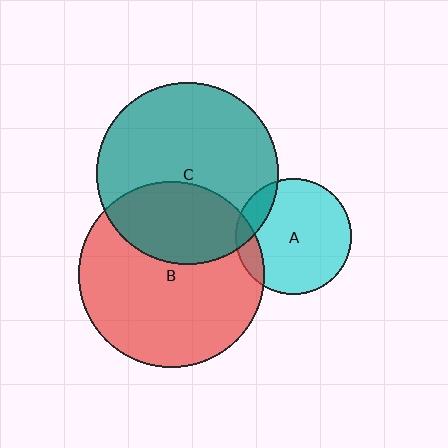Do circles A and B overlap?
Yes.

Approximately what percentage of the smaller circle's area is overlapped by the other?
Approximately 10%.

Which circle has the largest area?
Circle B (red).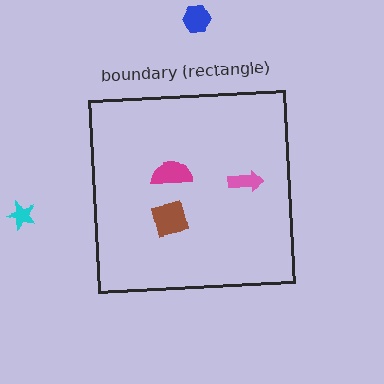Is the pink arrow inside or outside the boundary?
Inside.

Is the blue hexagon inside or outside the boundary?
Outside.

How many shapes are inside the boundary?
3 inside, 2 outside.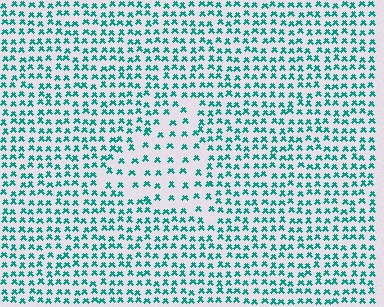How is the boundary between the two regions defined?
The boundary is defined by a change in element density (approximately 2.0x ratio). All elements are the same color, size, and shape.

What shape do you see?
I see a triangle.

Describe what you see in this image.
The image contains small teal elements arranged at two different densities. A triangle-shaped region is visible where the elements are less densely packed than the surrounding area.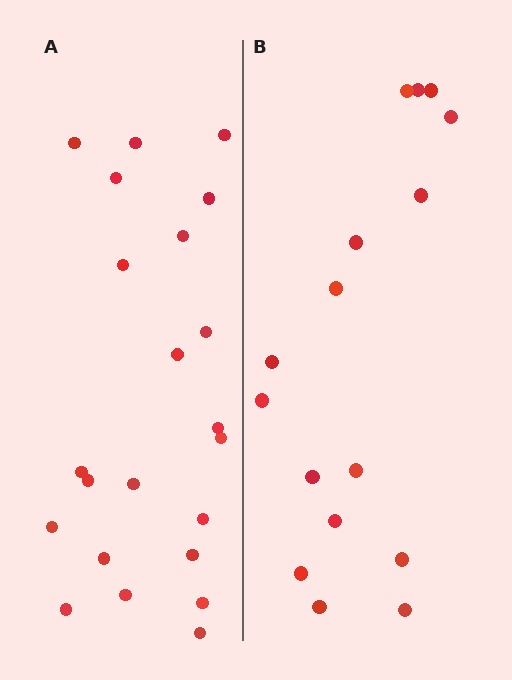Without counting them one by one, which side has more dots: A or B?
Region A (the left region) has more dots.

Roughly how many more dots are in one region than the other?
Region A has about 6 more dots than region B.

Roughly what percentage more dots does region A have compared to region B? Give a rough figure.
About 40% more.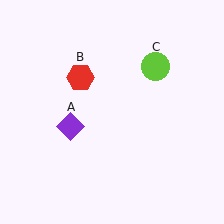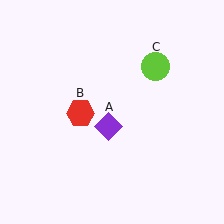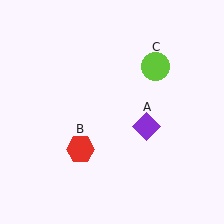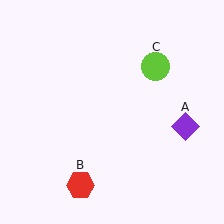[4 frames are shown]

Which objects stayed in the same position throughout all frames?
Lime circle (object C) remained stationary.